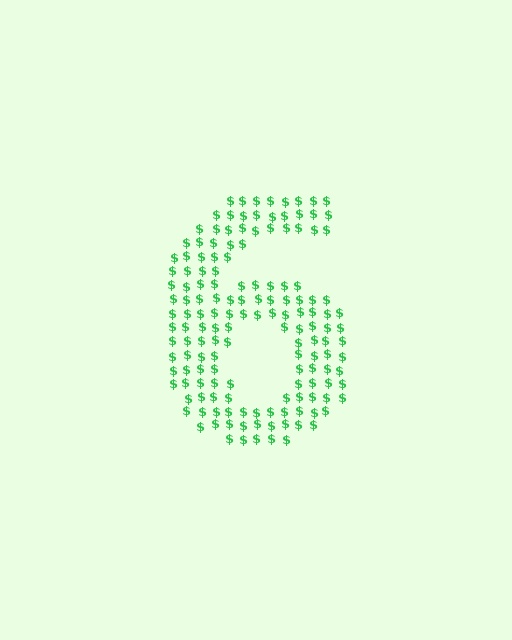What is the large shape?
The large shape is the digit 6.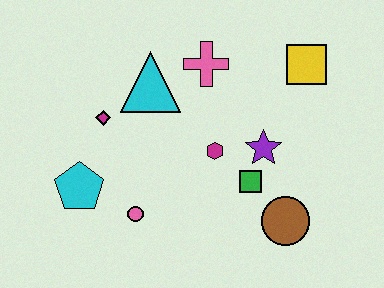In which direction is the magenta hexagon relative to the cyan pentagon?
The magenta hexagon is to the right of the cyan pentagon.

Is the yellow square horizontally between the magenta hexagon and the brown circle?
No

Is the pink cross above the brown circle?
Yes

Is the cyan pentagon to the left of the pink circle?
Yes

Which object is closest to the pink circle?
The cyan pentagon is closest to the pink circle.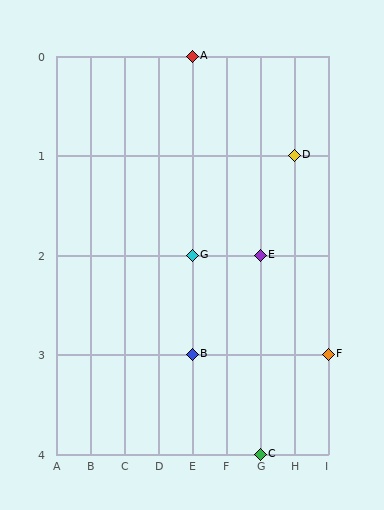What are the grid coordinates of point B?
Point B is at grid coordinates (E, 3).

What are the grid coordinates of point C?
Point C is at grid coordinates (G, 4).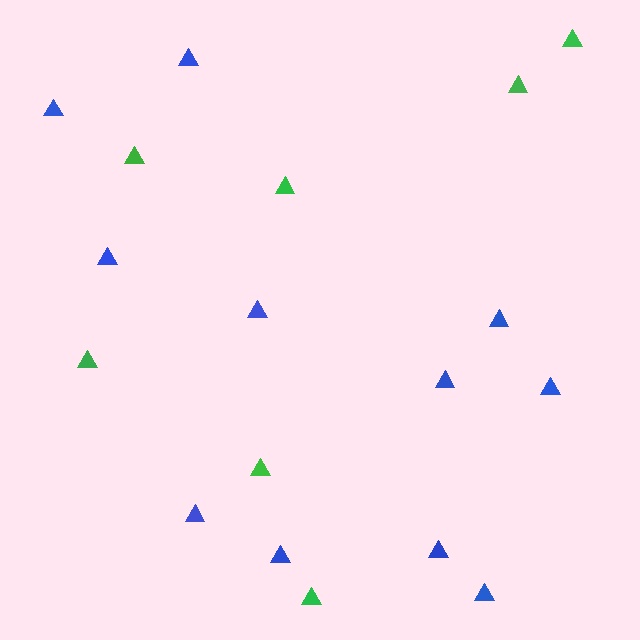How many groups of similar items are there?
There are 2 groups: one group of green triangles (7) and one group of blue triangles (11).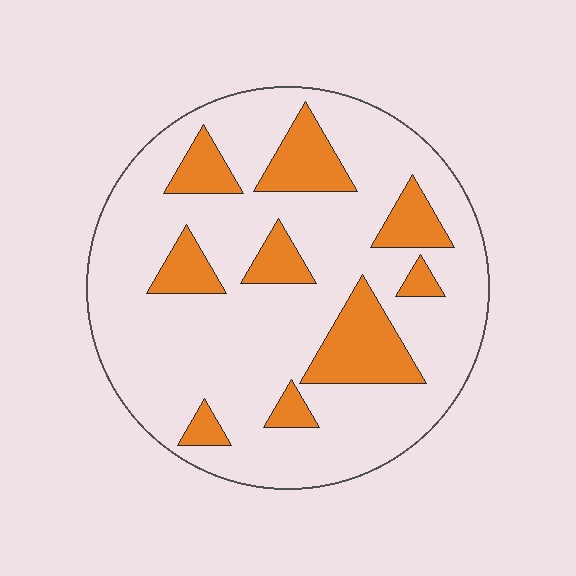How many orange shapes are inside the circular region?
9.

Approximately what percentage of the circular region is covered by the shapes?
Approximately 20%.